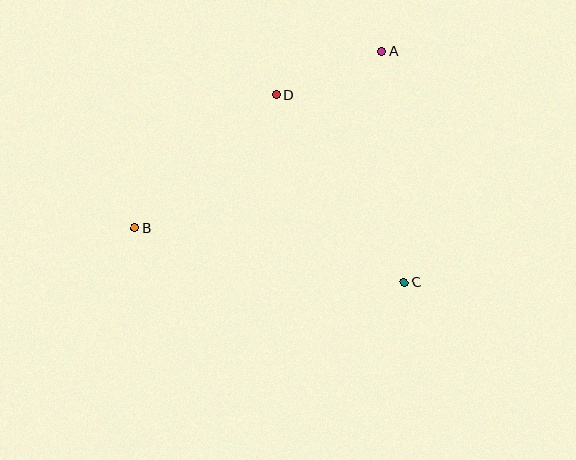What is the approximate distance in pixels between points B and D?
The distance between B and D is approximately 194 pixels.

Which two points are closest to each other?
Points A and D are closest to each other.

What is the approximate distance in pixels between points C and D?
The distance between C and D is approximately 227 pixels.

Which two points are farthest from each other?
Points A and B are farthest from each other.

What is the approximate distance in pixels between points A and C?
The distance between A and C is approximately 232 pixels.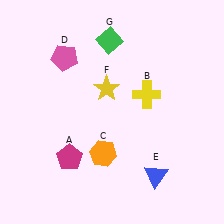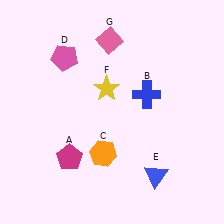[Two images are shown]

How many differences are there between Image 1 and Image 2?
There are 2 differences between the two images.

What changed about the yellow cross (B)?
In Image 1, B is yellow. In Image 2, it changed to blue.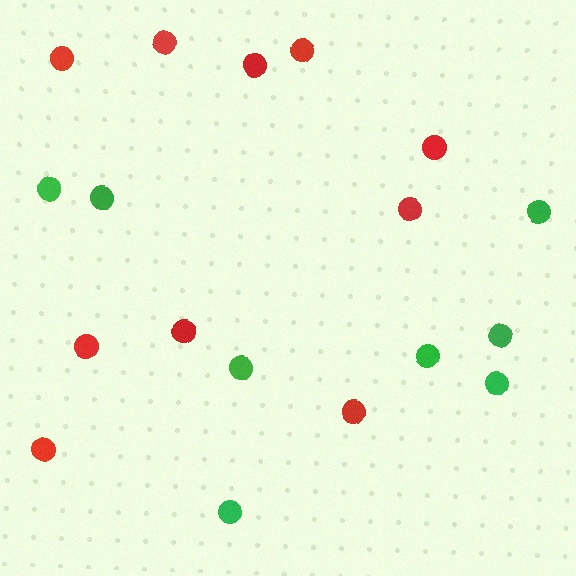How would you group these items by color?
There are 2 groups: one group of red circles (10) and one group of green circles (8).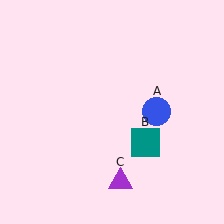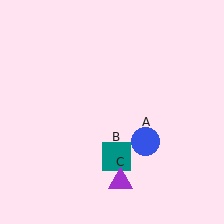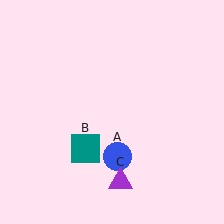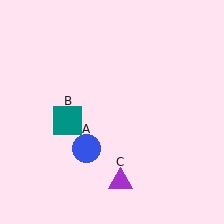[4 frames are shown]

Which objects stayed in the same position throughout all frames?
Purple triangle (object C) remained stationary.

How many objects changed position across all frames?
2 objects changed position: blue circle (object A), teal square (object B).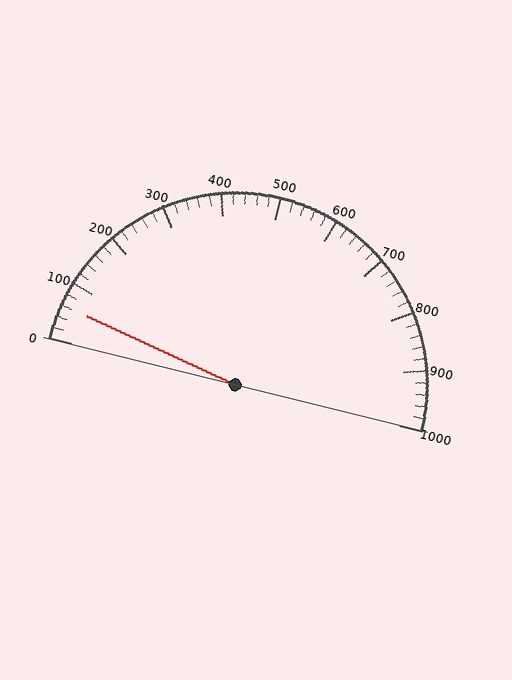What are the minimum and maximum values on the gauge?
The gauge ranges from 0 to 1000.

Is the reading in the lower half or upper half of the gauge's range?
The reading is in the lower half of the range (0 to 1000).